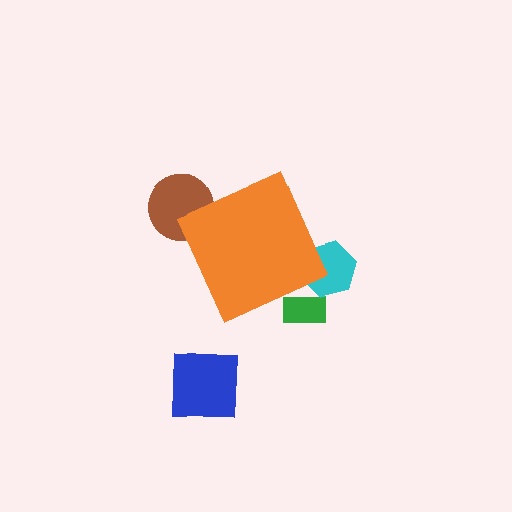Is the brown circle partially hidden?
Yes, the brown circle is partially hidden behind the orange diamond.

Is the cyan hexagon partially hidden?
Yes, the cyan hexagon is partially hidden behind the orange diamond.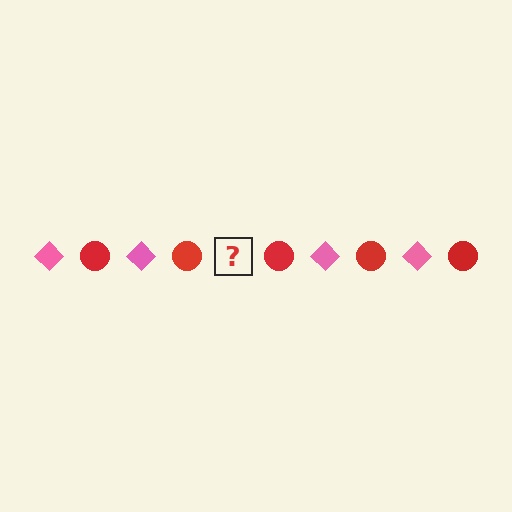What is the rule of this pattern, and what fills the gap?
The rule is that the pattern alternates between pink diamond and red circle. The gap should be filled with a pink diamond.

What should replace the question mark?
The question mark should be replaced with a pink diamond.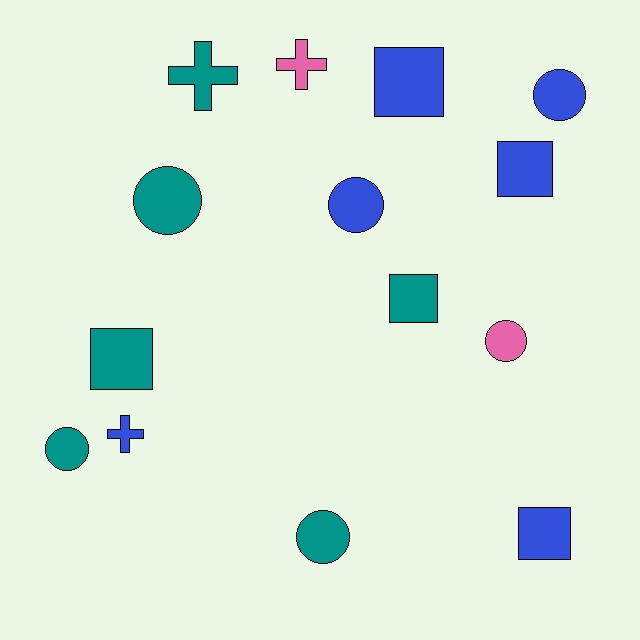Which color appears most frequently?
Blue, with 6 objects.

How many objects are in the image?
There are 14 objects.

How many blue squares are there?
There are 3 blue squares.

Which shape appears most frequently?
Circle, with 6 objects.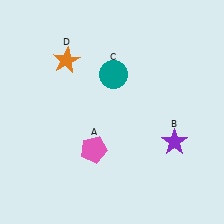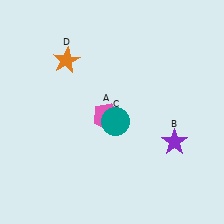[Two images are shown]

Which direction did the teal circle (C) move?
The teal circle (C) moved down.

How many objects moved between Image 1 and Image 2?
2 objects moved between the two images.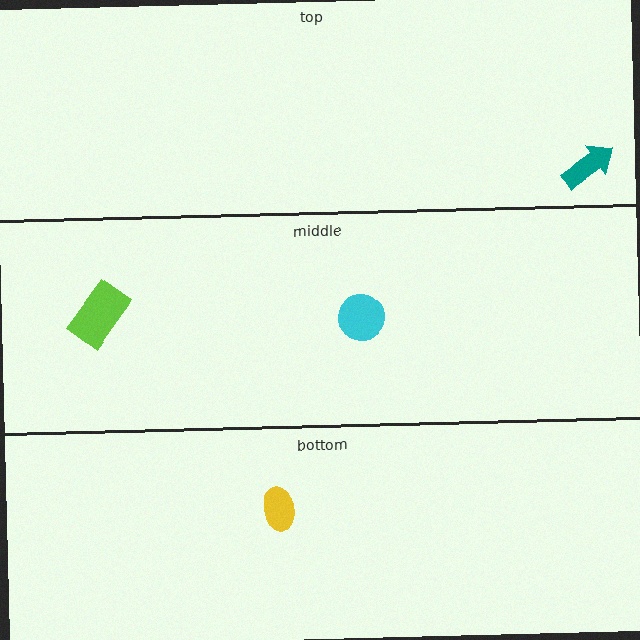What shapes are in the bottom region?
The yellow ellipse.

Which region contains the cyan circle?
The middle region.